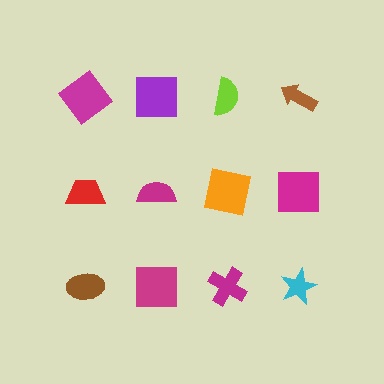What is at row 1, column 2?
A purple square.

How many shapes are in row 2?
4 shapes.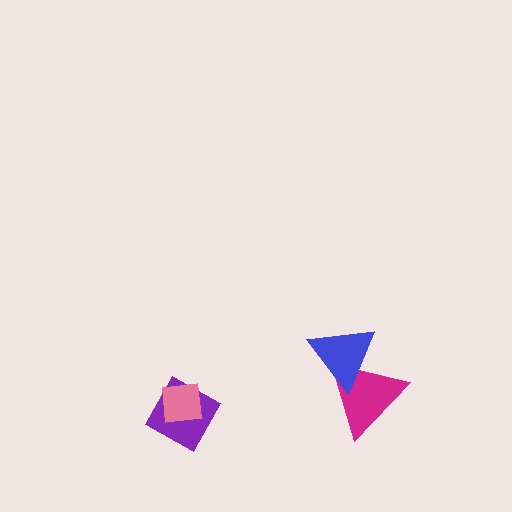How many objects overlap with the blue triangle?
1 object overlaps with the blue triangle.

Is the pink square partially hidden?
No, no other shape covers it.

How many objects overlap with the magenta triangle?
1 object overlaps with the magenta triangle.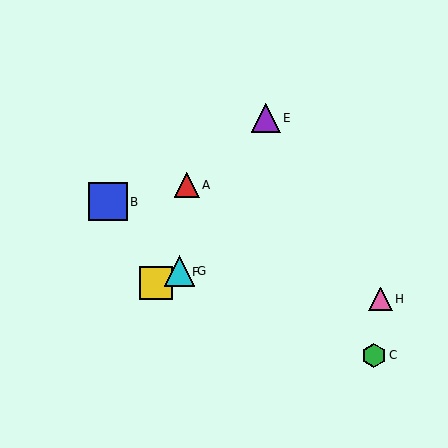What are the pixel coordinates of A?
Object A is at (187, 185).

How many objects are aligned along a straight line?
3 objects (D, F, G) are aligned along a straight line.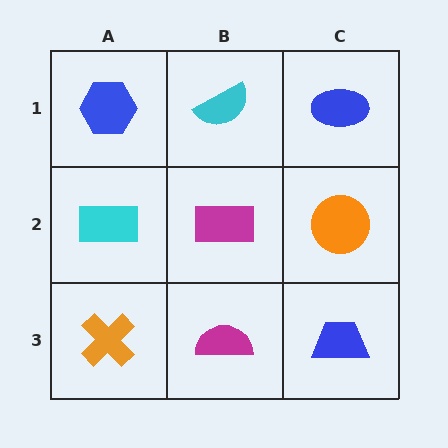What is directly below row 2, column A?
An orange cross.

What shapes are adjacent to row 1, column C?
An orange circle (row 2, column C), a cyan semicircle (row 1, column B).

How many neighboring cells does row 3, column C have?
2.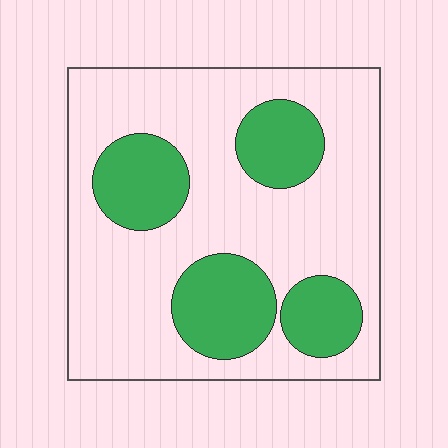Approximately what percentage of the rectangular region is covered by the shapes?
Approximately 30%.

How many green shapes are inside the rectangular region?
4.